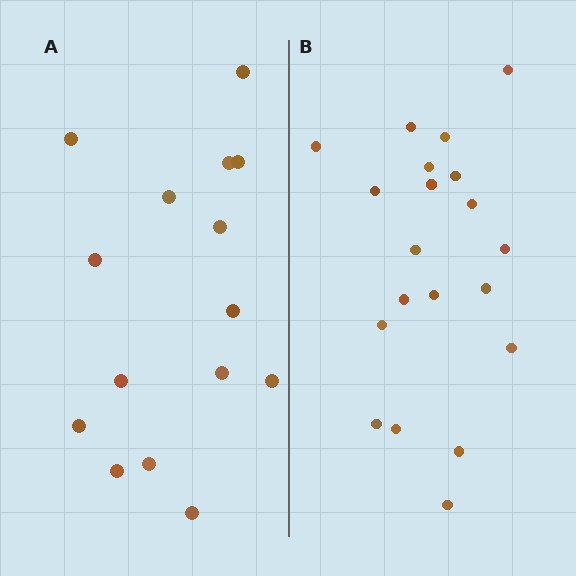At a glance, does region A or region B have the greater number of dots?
Region B (the right region) has more dots.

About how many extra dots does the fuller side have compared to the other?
Region B has about 5 more dots than region A.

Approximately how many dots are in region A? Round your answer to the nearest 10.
About 20 dots. (The exact count is 15, which rounds to 20.)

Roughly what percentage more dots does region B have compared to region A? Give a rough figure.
About 35% more.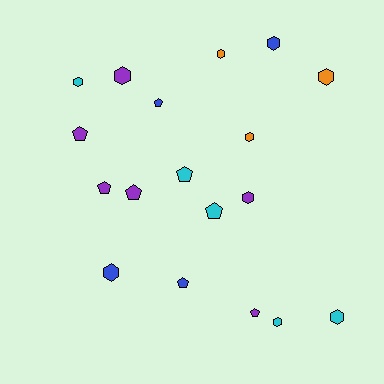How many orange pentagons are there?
There are no orange pentagons.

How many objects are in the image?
There are 18 objects.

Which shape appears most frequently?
Hexagon, with 10 objects.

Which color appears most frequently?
Purple, with 6 objects.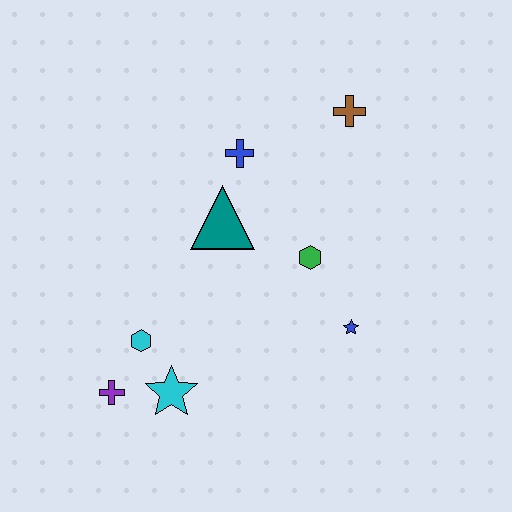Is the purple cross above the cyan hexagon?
No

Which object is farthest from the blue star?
The purple cross is farthest from the blue star.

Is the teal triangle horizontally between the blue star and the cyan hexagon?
Yes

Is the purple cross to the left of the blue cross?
Yes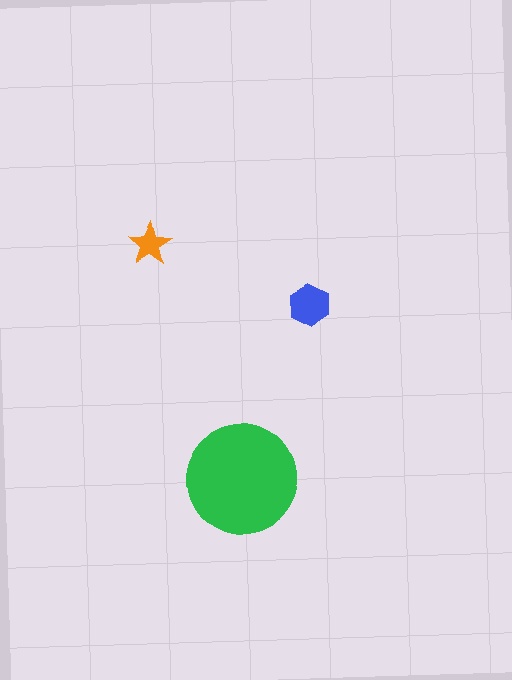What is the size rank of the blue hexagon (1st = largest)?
2nd.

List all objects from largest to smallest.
The green circle, the blue hexagon, the orange star.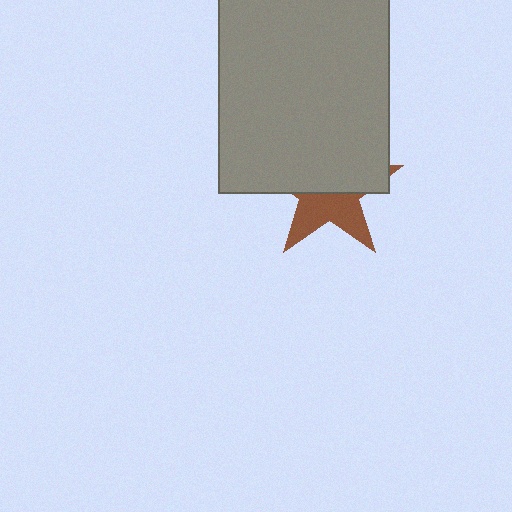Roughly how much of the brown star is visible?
A small part of it is visible (roughly 43%).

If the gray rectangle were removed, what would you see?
You would see the complete brown star.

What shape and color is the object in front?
The object in front is a gray rectangle.